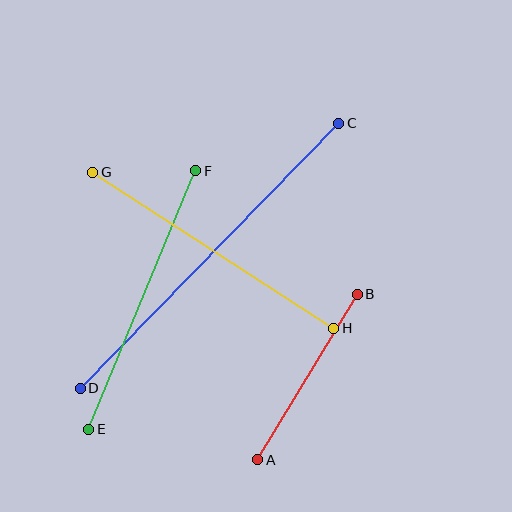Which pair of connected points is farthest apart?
Points C and D are farthest apart.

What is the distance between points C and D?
The distance is approximately 370 pixels.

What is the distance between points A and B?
The distance is approximately 193 pixels.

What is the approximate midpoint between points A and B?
The midpoint is at approximately (307, 377) pixels.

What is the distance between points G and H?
The distance is approximately 287 pixels.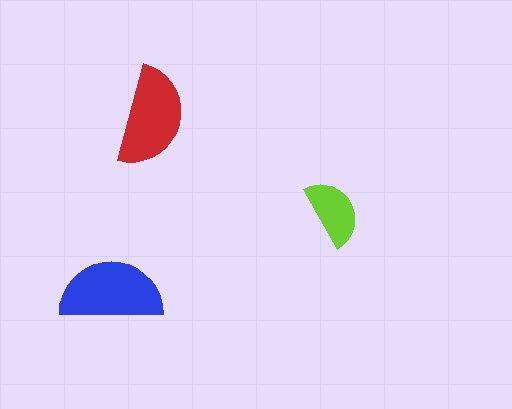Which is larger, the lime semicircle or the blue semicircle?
The blue one.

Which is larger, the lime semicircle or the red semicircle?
The red one.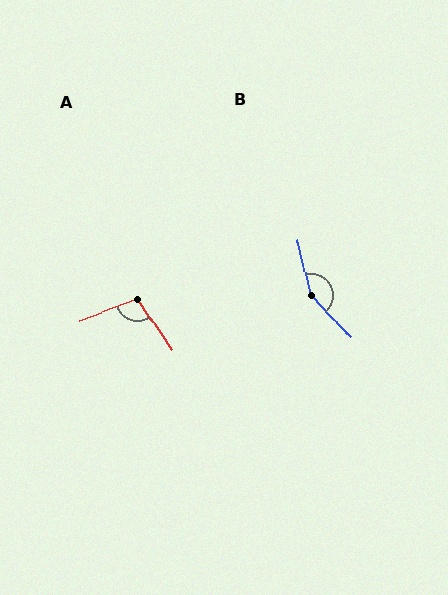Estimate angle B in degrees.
Approximately 150 degrees.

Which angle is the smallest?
A, at approximately 103 degrees.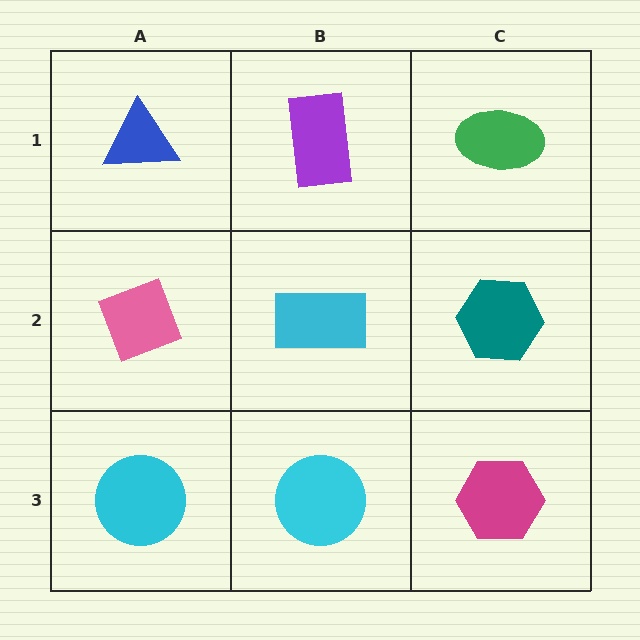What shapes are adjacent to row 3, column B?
A cyan rectangle (row 2, column B), a cyan circle (row 3, column A), a magenta hexagon (row 3, column C).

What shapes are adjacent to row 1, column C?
A teal hexagon (row 2, column C), a purple rectangle (row 1, column B).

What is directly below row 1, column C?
A teal hexagon.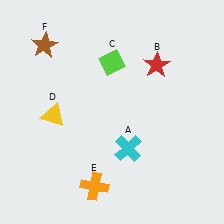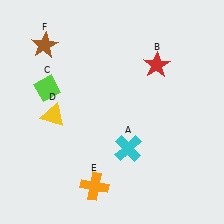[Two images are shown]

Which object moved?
The lime diamond (C) moved left.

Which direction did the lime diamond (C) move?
The lime diamond (C) moved left.